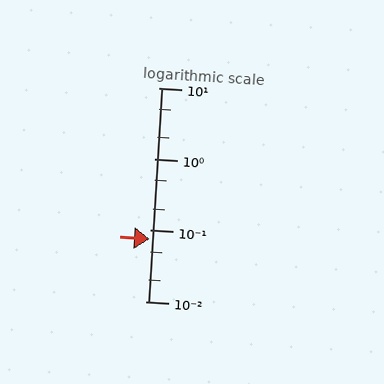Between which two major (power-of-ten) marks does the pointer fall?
The pointer is between 0.01 and 0.1.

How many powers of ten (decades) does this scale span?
The scale spans 3 decades, from 0.01 to 10.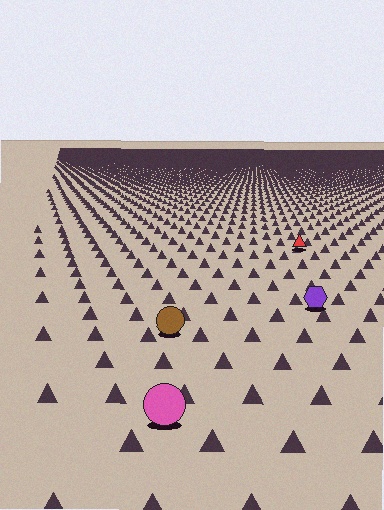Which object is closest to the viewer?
The pink circle is closest. The texture marks near it are larger and more spread out.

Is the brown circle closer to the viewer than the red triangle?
Yes. The brown circle is closer — you can tell from the texture gradient: the ground texture is coarser near it.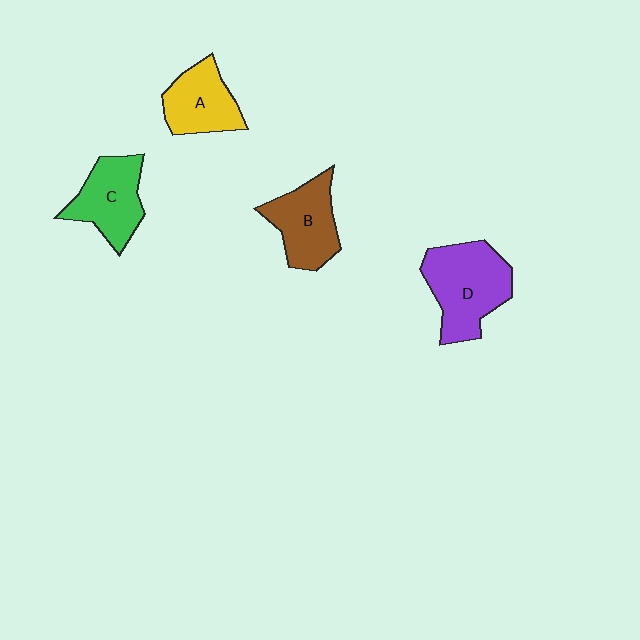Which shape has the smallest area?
Shape A (yellow).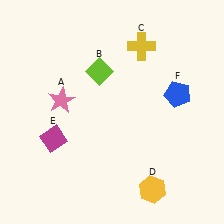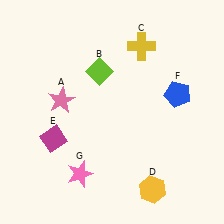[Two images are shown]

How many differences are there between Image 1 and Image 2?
There is 1 difference between the two images.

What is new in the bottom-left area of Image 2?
A pink star (G) was added in the bottom-left area of Image 2.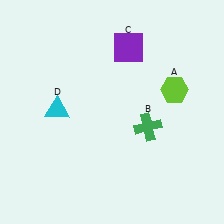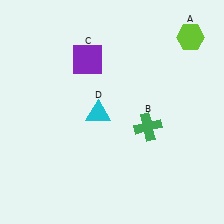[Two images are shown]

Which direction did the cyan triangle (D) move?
The cyan triangle (D) moved right.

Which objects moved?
The objects that moved are: the lime hexagon (A), the purple square (C), the cyan triangle (D).